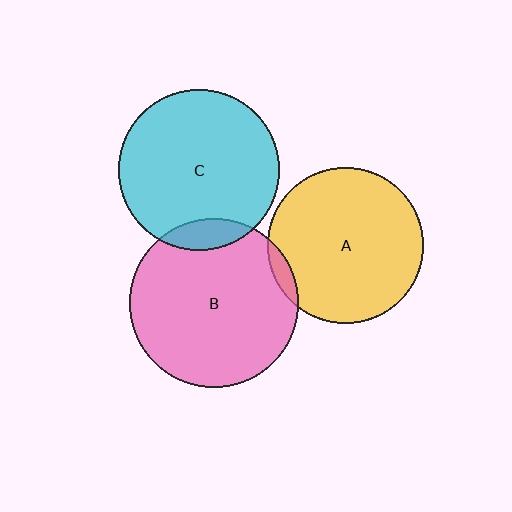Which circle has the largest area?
Circle B (pink).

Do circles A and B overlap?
Yes.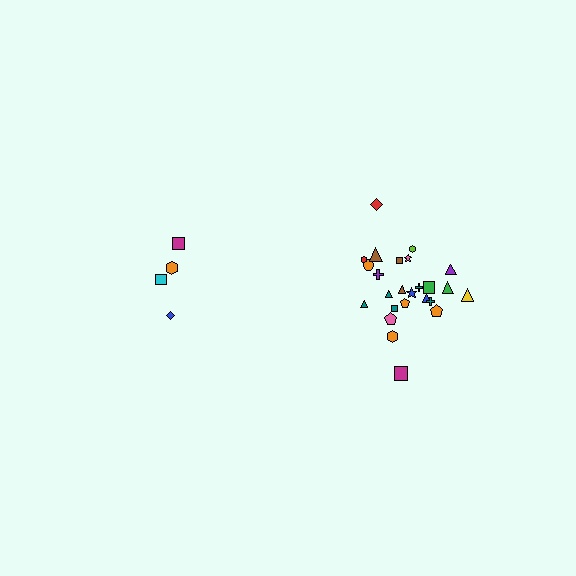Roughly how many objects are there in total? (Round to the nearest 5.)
Roughly 30 objects in total.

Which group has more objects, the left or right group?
The right group.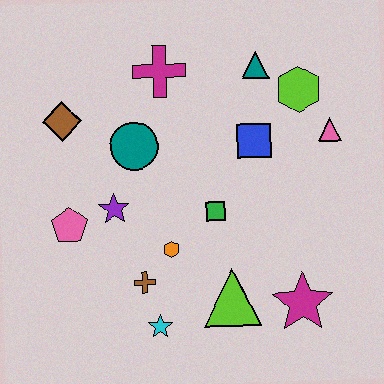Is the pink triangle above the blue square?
Yes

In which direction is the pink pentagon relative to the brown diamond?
The pink pentagon is below the brown diamond.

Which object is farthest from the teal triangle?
The cyan star is farthest from the teal triangle.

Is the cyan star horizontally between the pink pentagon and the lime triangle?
Yes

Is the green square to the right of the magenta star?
No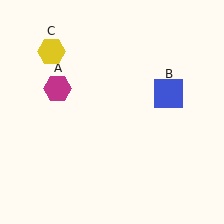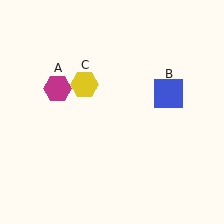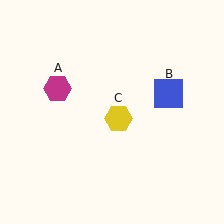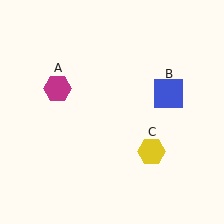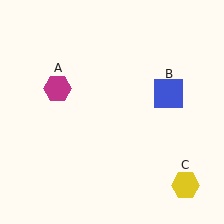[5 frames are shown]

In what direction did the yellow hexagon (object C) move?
The yellow hexagon (object C) moved down and to the right.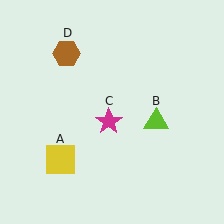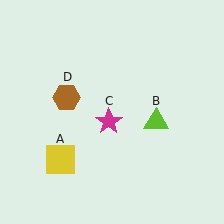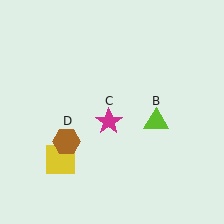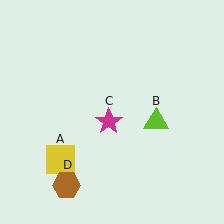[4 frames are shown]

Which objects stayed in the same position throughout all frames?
Yellow square (object A) and lime triangle (object B) and magenta star (object C) remained stationary.